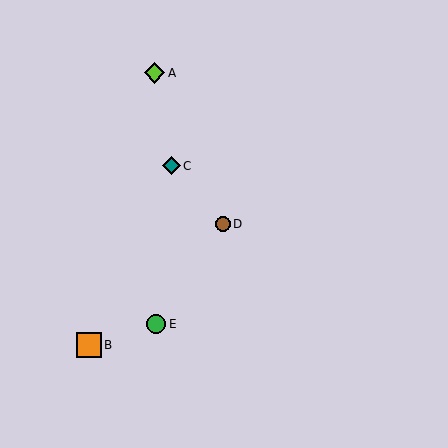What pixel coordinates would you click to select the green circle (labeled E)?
Click at (156, 324) to select the green circle E.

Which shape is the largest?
The orange square (labeled B) is the largest.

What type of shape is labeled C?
Shape C is a teal diamond.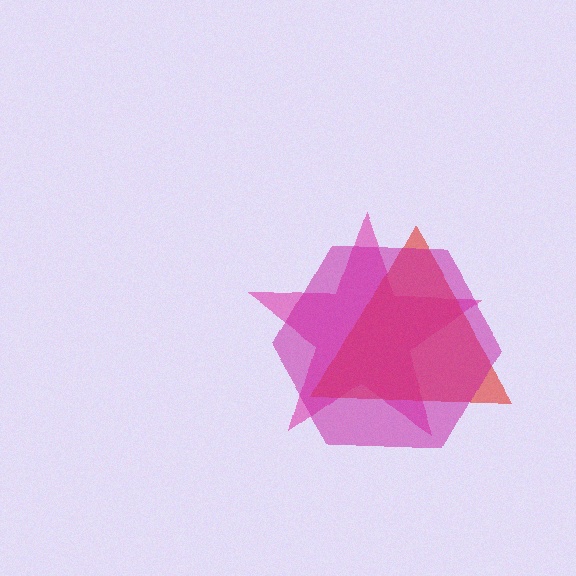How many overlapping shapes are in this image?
There are 3 overlapping shapes in the image.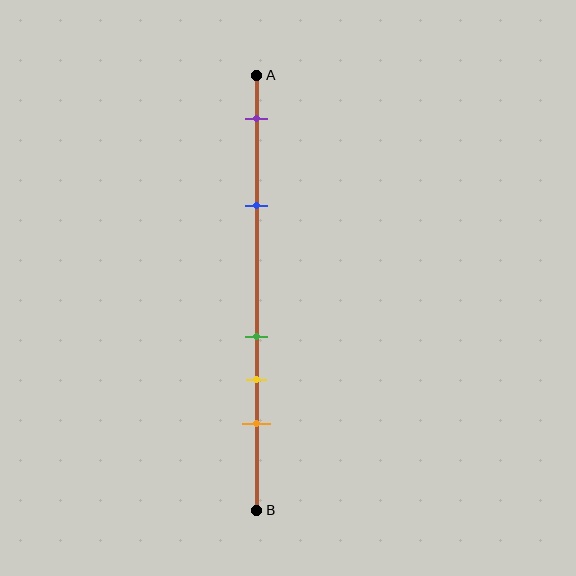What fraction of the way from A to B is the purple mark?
The purple mark is approximately 10% (0.1) of the way from A to B.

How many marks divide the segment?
There are 5 marks dividing the segment.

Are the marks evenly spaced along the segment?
No, the marks are not evenly spaced.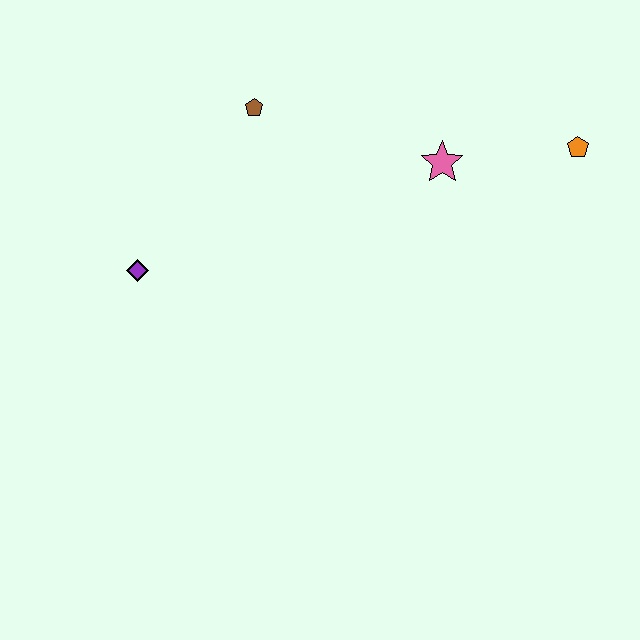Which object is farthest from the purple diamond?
The orange pentagon is farthest from the purple diamond.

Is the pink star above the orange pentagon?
No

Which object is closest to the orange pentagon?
The pink star is closest to the orange pentagon.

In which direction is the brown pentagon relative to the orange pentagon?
The brown pentagon is to the left of the orange pentagon.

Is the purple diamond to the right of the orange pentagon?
No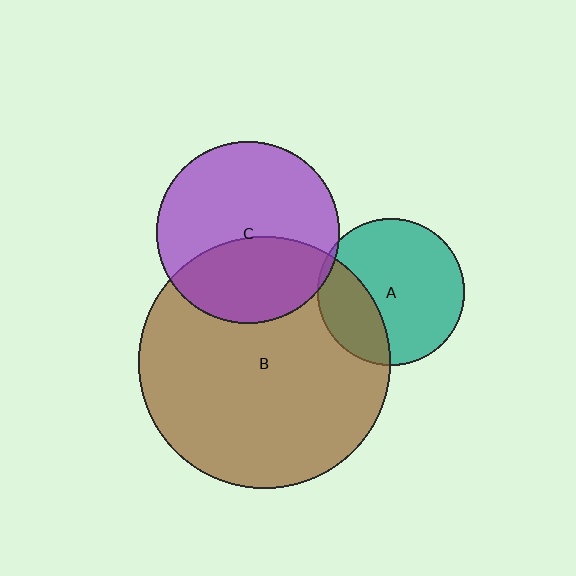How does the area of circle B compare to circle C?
Approximately 1.9 times.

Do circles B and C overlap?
Yes.